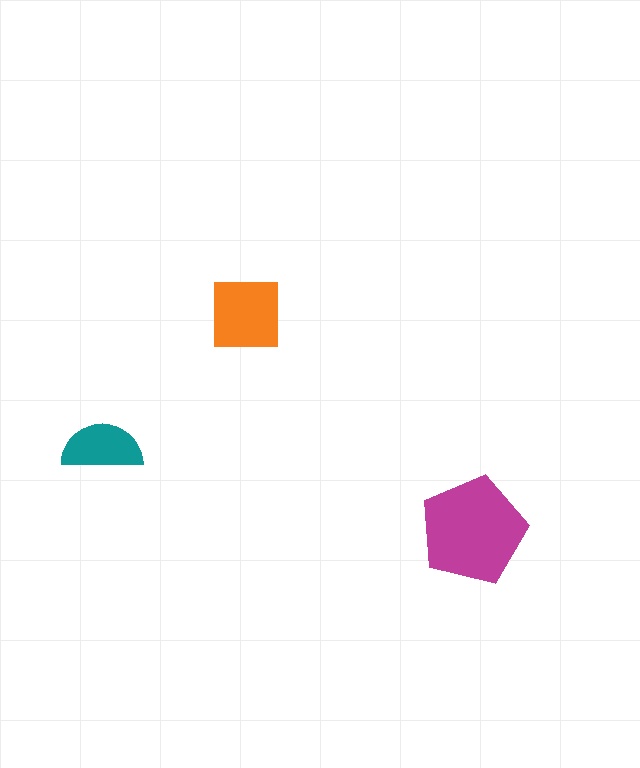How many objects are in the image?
There are 3 objects in the image.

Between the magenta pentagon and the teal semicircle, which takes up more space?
The magenta pentagon.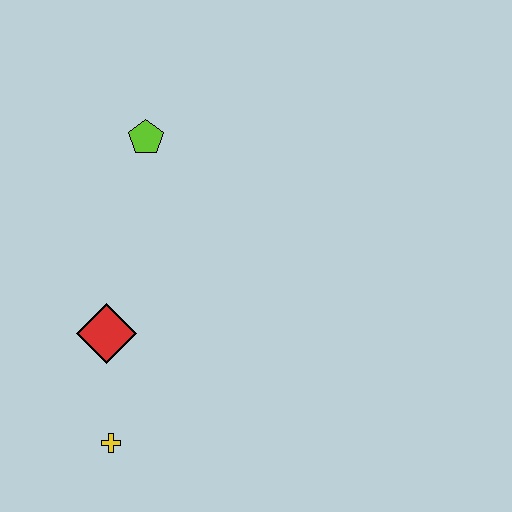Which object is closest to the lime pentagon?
The red diamond is closest to the lime pentagon.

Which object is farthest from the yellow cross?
The lime pentagon is farthest from the yellow cross.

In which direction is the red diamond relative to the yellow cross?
The red diamond is above the yellow cross.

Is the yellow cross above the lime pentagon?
No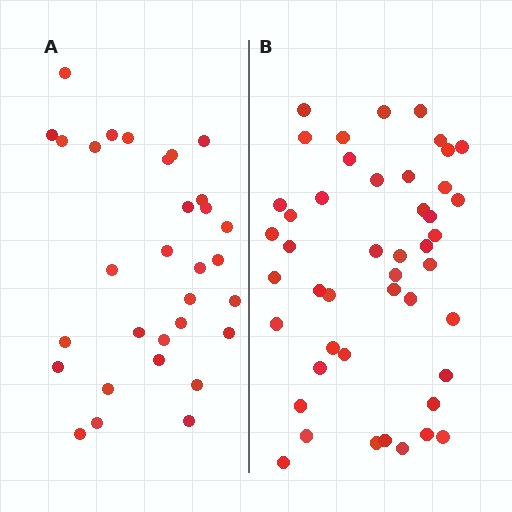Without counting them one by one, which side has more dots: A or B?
Region B (the right region) has more dots.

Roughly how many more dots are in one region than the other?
Region B has approximately 15 more dots than region A.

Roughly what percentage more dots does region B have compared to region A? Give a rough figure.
About 50% more.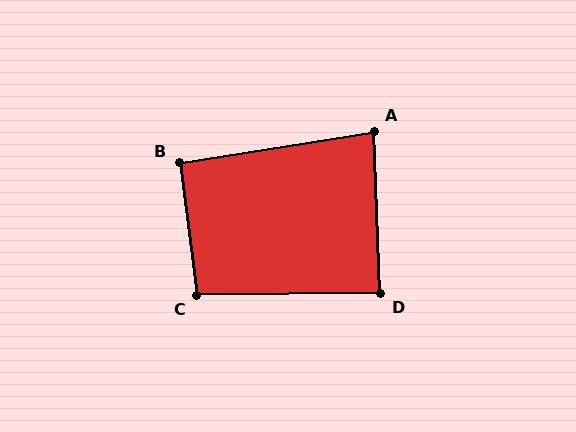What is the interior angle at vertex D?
Approximately 88 degrees (approximately right).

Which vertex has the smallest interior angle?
A, at approximately 83 degrees.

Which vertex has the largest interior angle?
C, at approximately 97 degrees.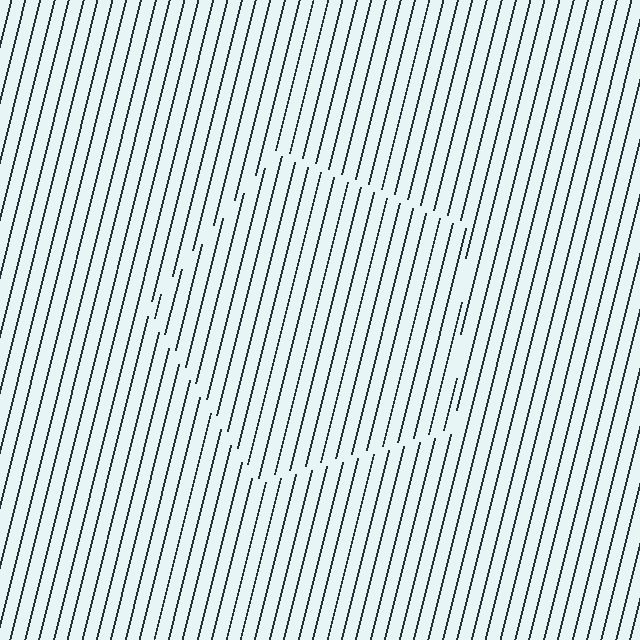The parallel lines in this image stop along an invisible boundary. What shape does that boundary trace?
An illusory pentagon. The interior of the shape contains the same grating, shifted by half a period — the contour is defined by the phase discontinuity where line-ends from the inner and outer gratings abut.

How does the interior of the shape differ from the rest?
The interior of the shape contains the same grating, shifted by half a period — the contour is defined by the phase discontinuity where line-ends from the inner and outer gratings abut.